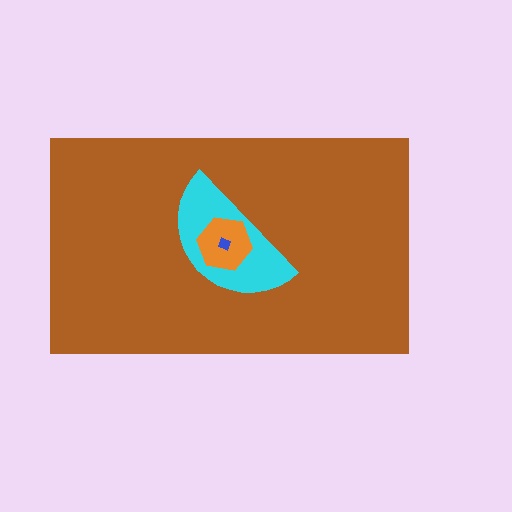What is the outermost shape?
The brown rectangle.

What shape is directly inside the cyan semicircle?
The orange hexagon.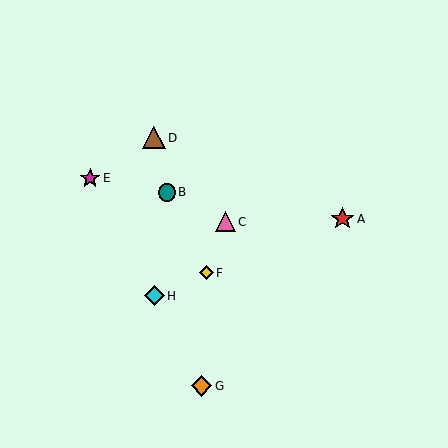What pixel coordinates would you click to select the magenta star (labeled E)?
Click at (90, 178) to select the magenta star E.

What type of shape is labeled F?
Shape F is a yellow diamond.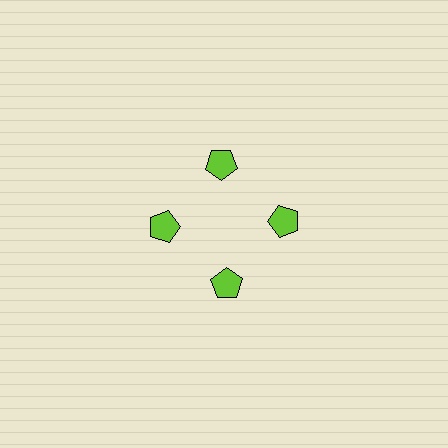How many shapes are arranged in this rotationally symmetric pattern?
There are 4 shapes, arranged in 4 groups of 1.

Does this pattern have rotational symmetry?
Yes, this pattern has 4-fold rotational symmetry. It looks the same after rotating 90 degrees around the center.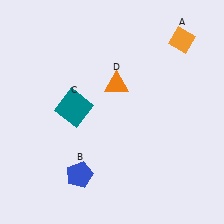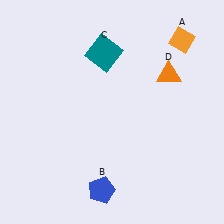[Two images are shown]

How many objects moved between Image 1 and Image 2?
3 objects moved between the two images.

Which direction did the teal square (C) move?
The teal square (C) moved up.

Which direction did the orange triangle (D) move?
The orange triangle (D) moved right.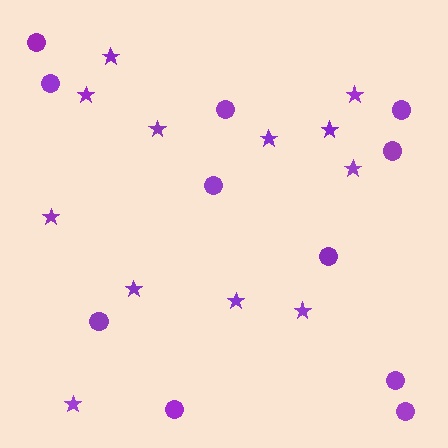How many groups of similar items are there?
There are 2 groups: one group of circles (11) and one group of stars (12).